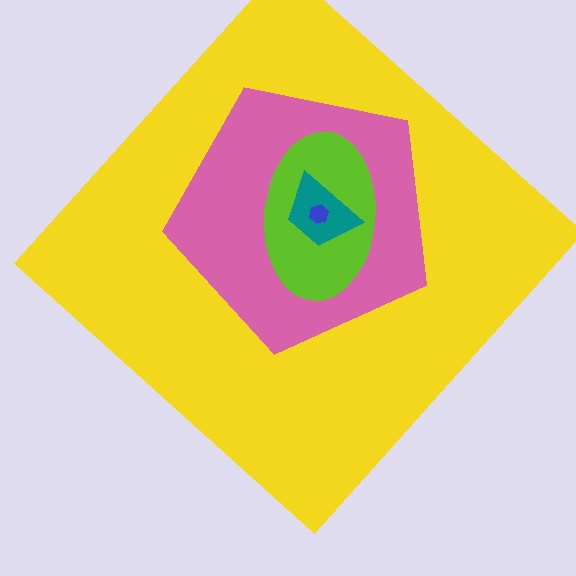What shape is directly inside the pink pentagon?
The lime ellipse.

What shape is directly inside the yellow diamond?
The pink pentagon.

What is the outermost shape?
The yellow diamond.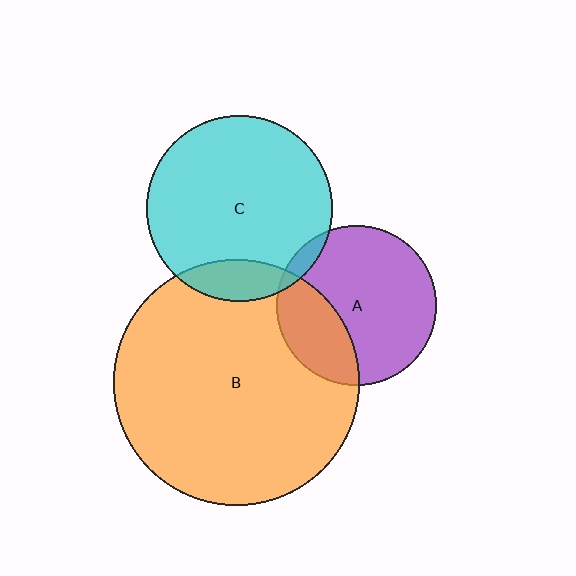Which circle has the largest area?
Circle B (orange).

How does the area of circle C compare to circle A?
Approximately 1.3 times.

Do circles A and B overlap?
Yes.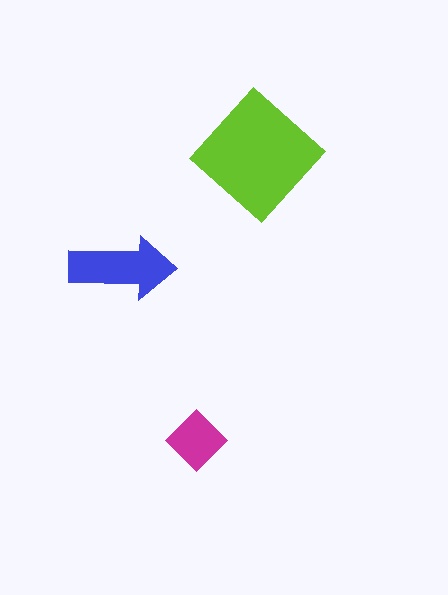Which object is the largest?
The lime diamond.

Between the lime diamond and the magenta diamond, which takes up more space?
The lime diamond.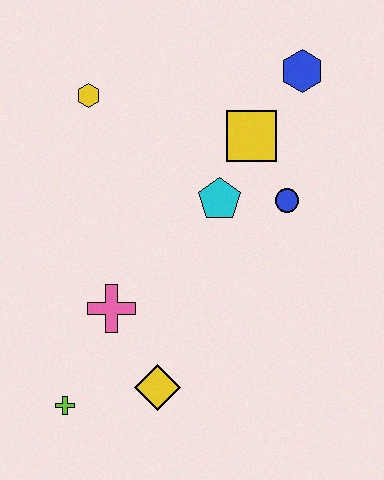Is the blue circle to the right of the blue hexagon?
No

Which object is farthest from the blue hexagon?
The lime cross is farthest from the blue hexagon.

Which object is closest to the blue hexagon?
The yellow square is closest to the blue hexagon.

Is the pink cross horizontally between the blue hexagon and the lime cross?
Yes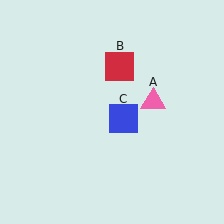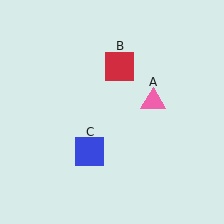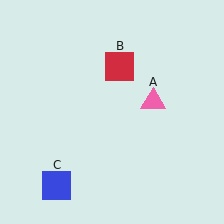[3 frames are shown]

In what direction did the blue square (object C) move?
The blue square (object C) moved down and to the left.